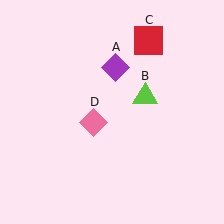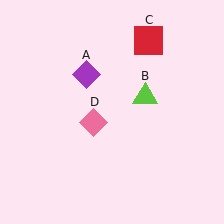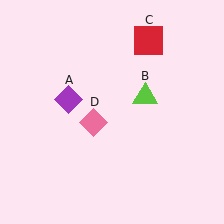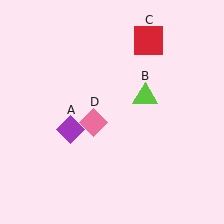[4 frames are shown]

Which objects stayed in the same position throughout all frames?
Lime triangle (object B) and red square (object C) and pink diamond (object D) remained stationary.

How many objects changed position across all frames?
1 object changed position: purple diamond (object A).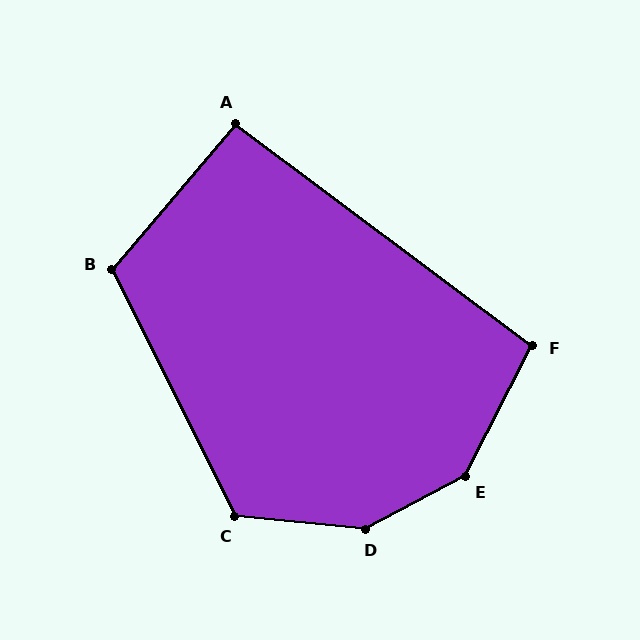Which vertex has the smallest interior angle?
A, at approximately 93 degrees.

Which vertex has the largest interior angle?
D, at approximately 147 degrees.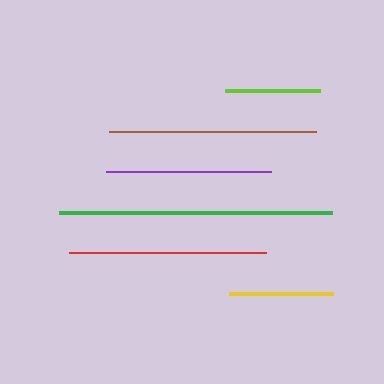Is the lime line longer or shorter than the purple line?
The purple line is longer than the lime line.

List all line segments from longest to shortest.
From longest to shortest: green, brown, red, purple, yellow, lime.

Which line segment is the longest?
The green line is the longest at approximately 272 pixels.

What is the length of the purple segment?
The purple segment is approximately 165 pixels long.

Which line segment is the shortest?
The lime line is the shortest at approximately 95 pixels.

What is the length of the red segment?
The red segment is approximately 197 pixels long.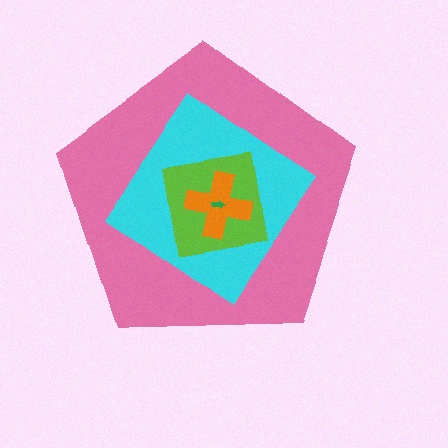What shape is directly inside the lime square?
The orange cross.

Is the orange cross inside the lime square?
Yes.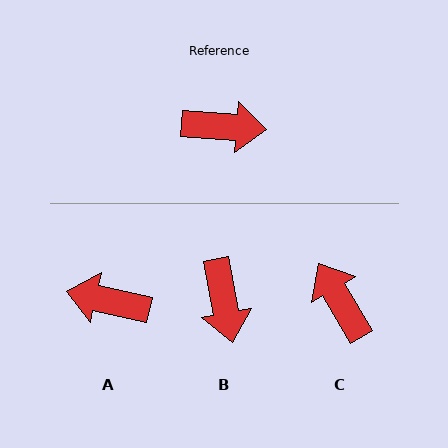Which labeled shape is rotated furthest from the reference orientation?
A, about 172 degrees away.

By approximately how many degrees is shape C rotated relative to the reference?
Approximately 124 degrees counter-clockwise.